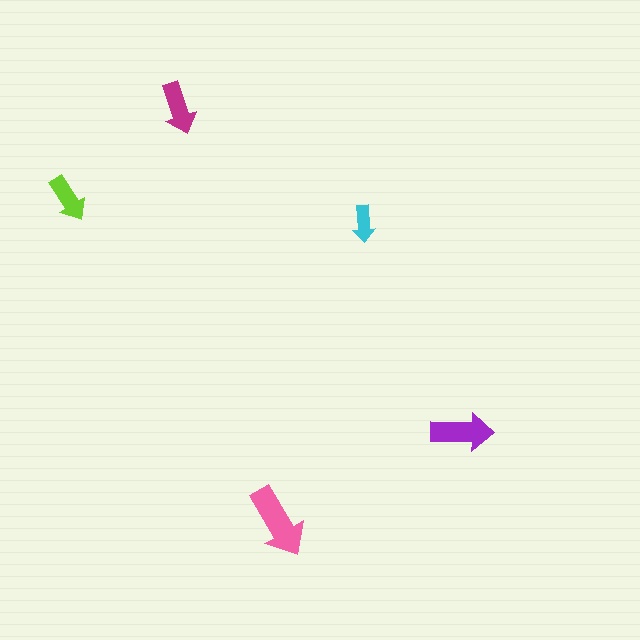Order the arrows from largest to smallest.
the pink one, the purple one, the magenta one, the lime one, the cyan one.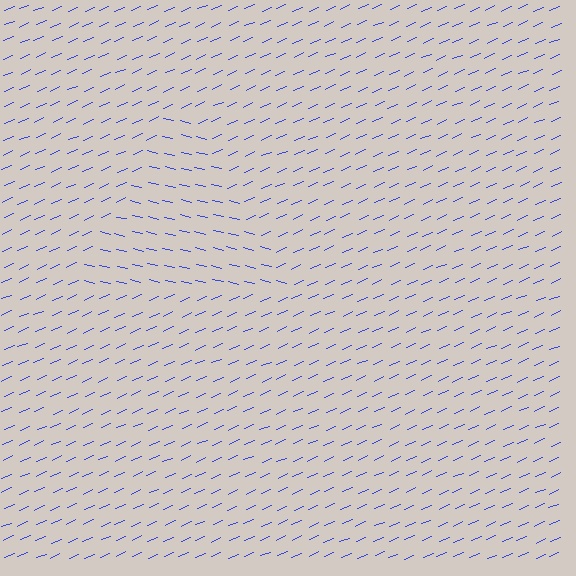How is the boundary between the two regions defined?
The boundary is defined purely by a change in line orientation (approximately 36 degrees difference). All lines are the same color and thickness.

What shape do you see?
I see a triangle.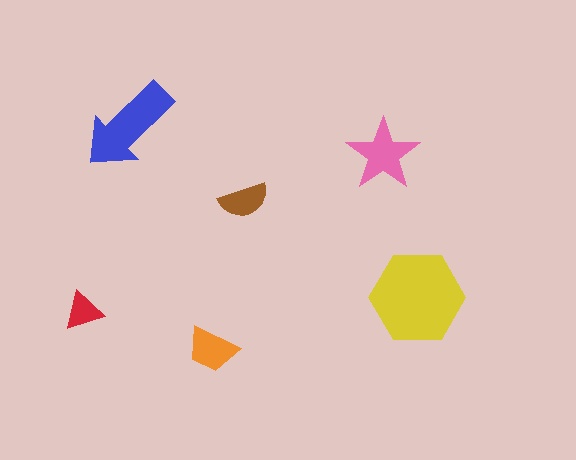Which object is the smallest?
The red triangle.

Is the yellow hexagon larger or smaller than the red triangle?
Larger.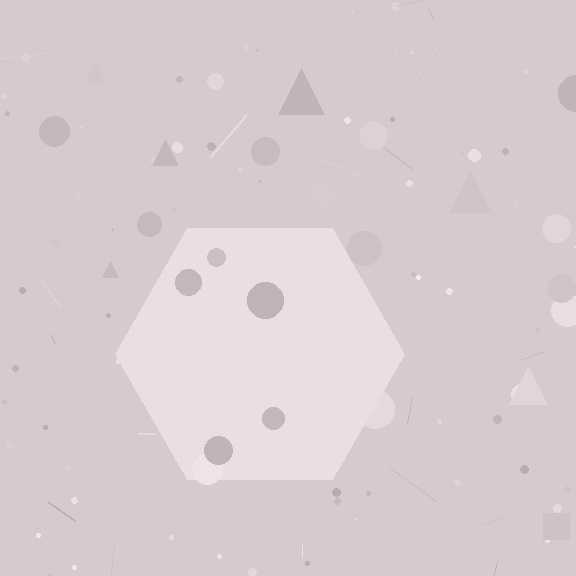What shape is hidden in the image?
A hexagon is hidden in the image.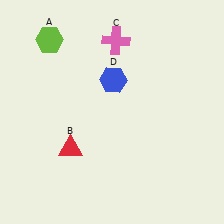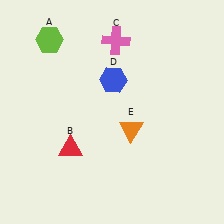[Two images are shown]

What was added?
An orange triangle (E) was added in Image 2.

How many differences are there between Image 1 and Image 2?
There is 1 difference between the two images.